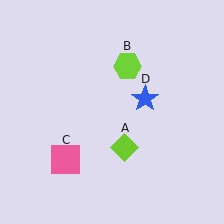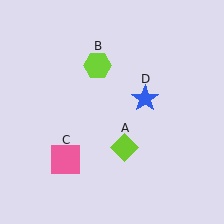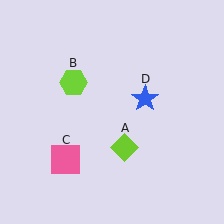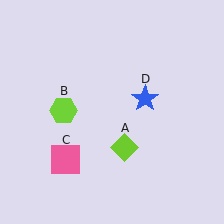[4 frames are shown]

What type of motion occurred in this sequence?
The lime hexagon (object B) rotated counterclockwise around the center of the scene.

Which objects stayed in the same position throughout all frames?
Lime diamond (object A) and pink square (object C) and blue star (object D) remained stationary.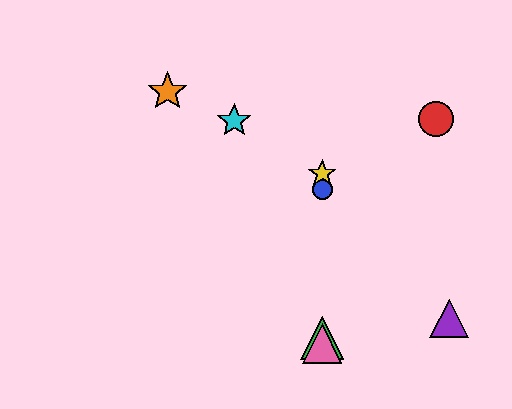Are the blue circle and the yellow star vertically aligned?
Yes, both are at x≈322.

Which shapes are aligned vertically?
The blue circle, the green triangle, the yellow star, the pink triangle are aligned vertically.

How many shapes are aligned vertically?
4 shapes (the blue circle, the green triangle, the yellow star, the pink triangle) are aligned vertically.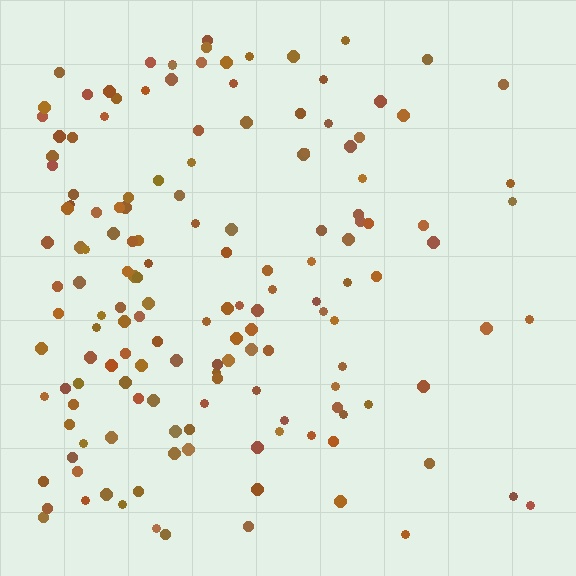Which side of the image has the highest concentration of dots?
The left.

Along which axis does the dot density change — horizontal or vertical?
Horizontal.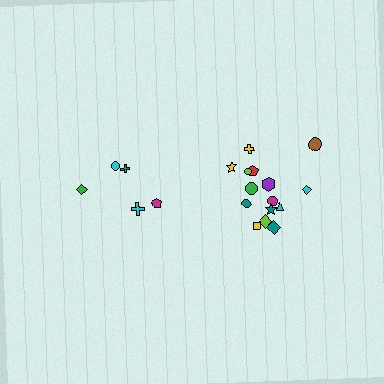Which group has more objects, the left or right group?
The right group.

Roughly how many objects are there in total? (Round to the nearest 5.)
Roughly 20 objects in total.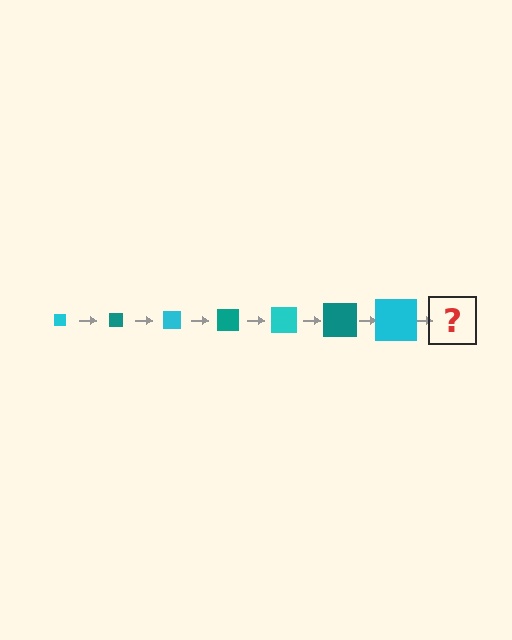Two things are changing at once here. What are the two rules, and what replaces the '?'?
The two rules are that the square grows larger each step and the color cycles through cyan and teal. The '?' should be a teal square, larger than the previous one.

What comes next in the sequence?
The next element should be a teal square, larger than the previous one.